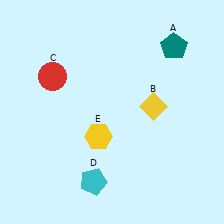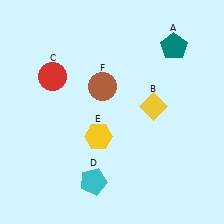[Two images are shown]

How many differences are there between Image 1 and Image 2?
There is 1 difference between the two images.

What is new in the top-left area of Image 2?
A brown circle (F) was added in the top-left area of Image 2.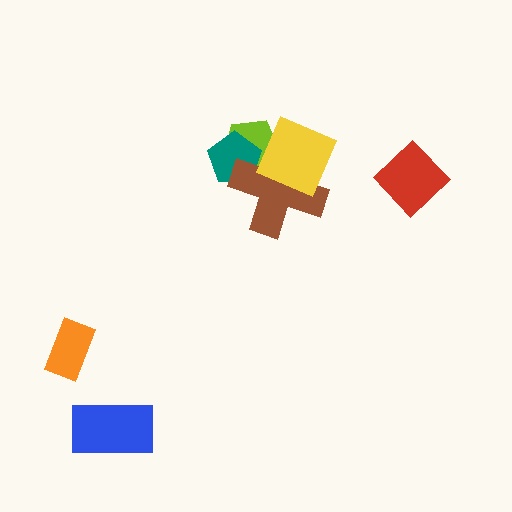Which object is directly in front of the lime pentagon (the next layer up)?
The teal pentagon is directly in front of the lime pentagon.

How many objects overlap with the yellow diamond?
3 objects overlap with the yellow diamond.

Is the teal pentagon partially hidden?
Yes, it is partially covered by another shape.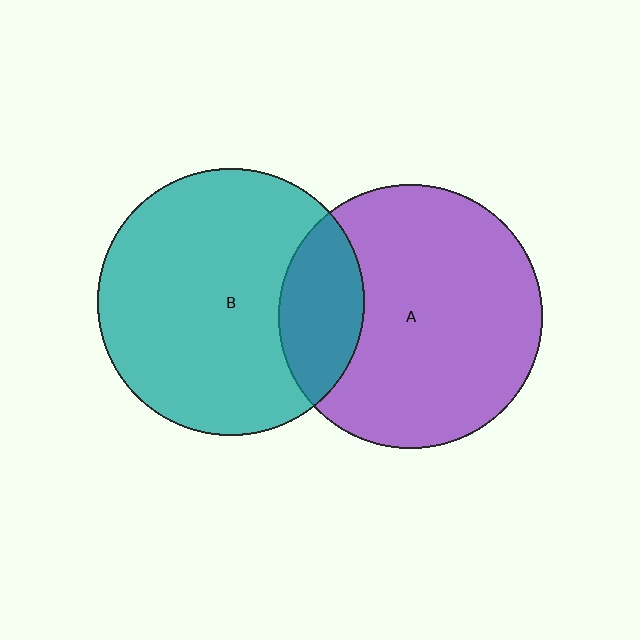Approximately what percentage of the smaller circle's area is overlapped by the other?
Approximately 20%.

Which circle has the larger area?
Circle B (teal).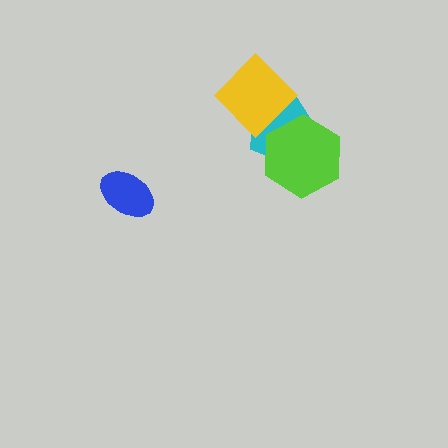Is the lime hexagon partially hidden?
No, no other shape covers it.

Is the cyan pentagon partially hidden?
Yes, it is partially covered by another shape.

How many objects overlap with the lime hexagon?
1 object overlaps with the lime hexagon.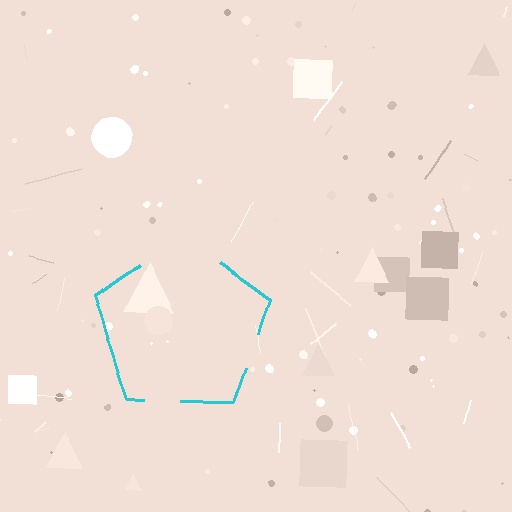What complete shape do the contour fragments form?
The contour fragments form a pentagon.